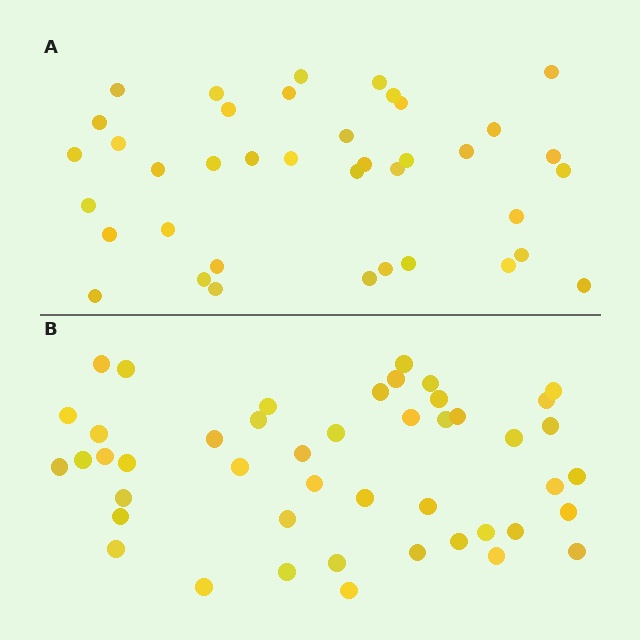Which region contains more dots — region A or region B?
Region B (the bottom region) has more dots.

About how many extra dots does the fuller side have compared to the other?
Region B has roughly 8 or so more dots than region A.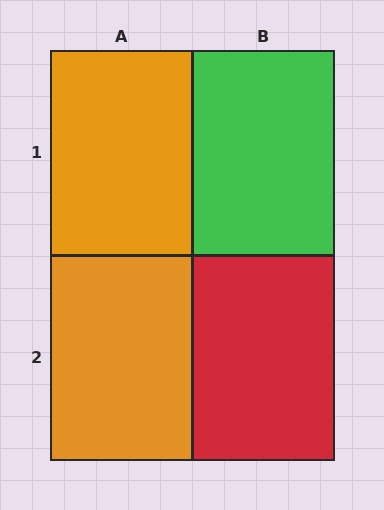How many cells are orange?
2 cells are orange.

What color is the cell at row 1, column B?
Green.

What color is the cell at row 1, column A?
Orange.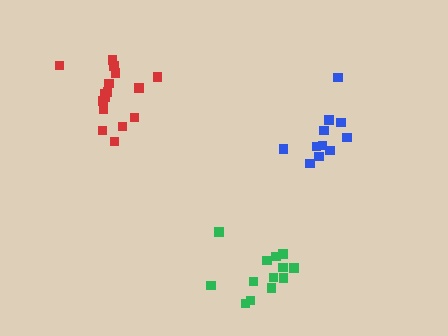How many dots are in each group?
Group 1: 13 dots, Group 2: 16 dots, Group 3: 11 dots (40 total).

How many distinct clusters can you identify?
There are 3 distinct clusters.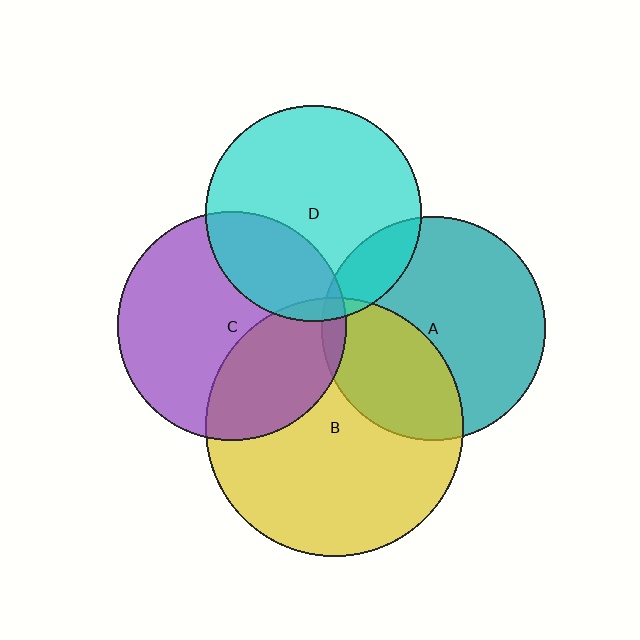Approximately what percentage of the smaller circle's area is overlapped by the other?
Approximately 5%.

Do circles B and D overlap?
Yes.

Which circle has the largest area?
Circle B (yellow).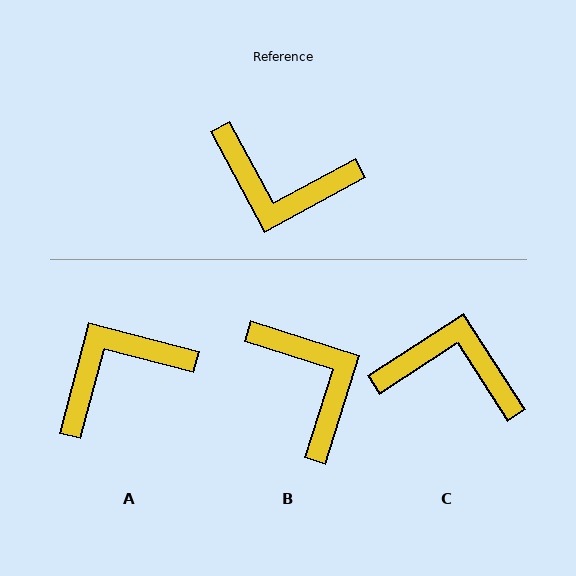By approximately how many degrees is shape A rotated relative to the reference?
Approximately 133 degrees clockwise.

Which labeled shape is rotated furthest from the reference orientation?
C, about 175 degrees away.